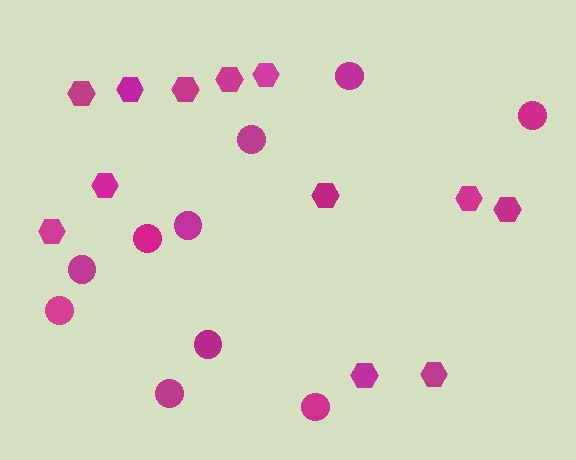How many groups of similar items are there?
There are 2 groups: one group of circles (10) and one group of hexagons (12).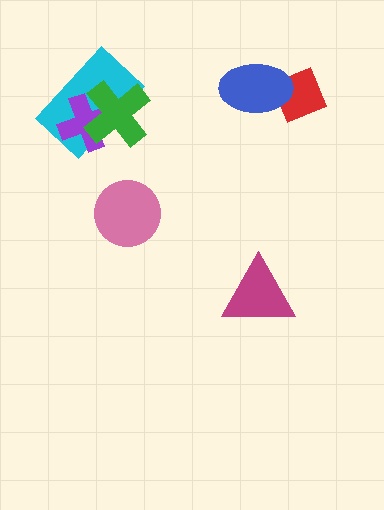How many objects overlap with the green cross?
2 objects overlap with the green cross.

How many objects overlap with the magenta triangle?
0 objects overlap with the magenta triangle.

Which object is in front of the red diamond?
The blue ellipse is in front of the red diamond.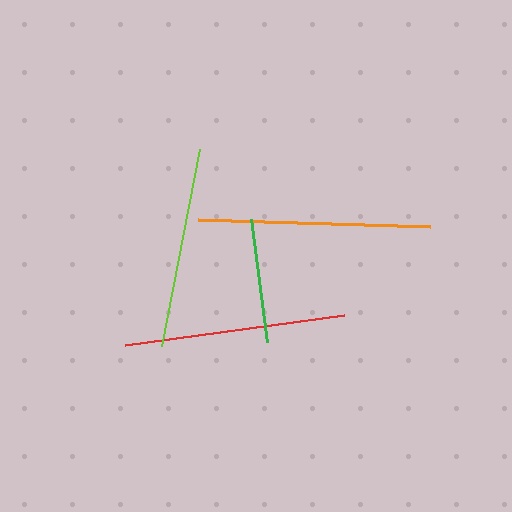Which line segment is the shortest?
The green line is the shortest at approximately 124 pixels.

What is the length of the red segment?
The red segment is approximately 222 pixels long.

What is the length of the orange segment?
The orange segment is approximately 232 pixels long.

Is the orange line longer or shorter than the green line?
The orange line is longer than the green line.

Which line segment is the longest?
The orange line is the longest at approximately 232 pixels.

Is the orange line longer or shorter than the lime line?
The orange line is longer than the lime line.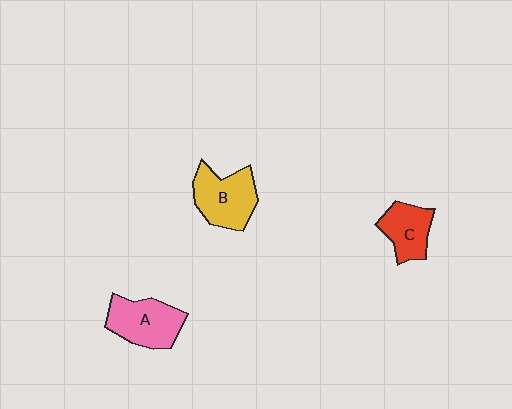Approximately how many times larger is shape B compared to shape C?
Approximately 1.4 times.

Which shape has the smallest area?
Shape C (red).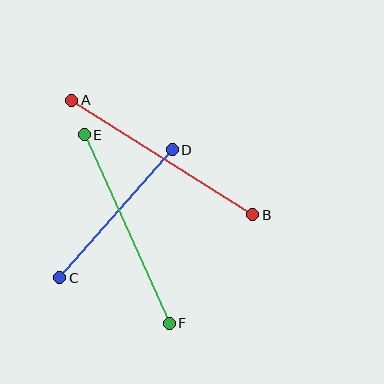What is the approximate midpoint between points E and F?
The midpoint is at approximately (127, 229) pixels.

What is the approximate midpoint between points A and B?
The midpoint is at approximately (162, 157) pixels.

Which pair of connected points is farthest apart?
Points A and B are farthest apart.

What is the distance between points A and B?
The distance is approximately 214 pixels.